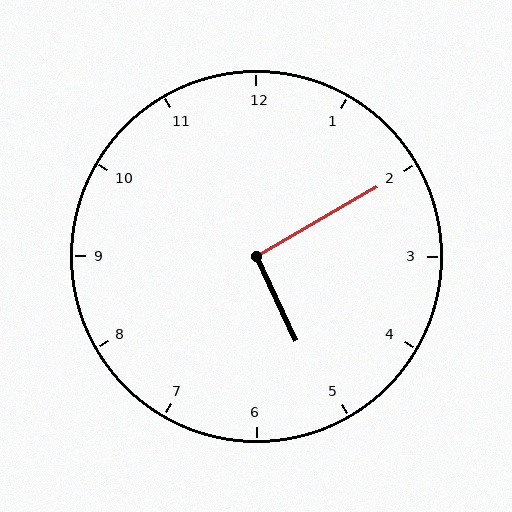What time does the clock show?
5:10.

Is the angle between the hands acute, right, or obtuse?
It is right.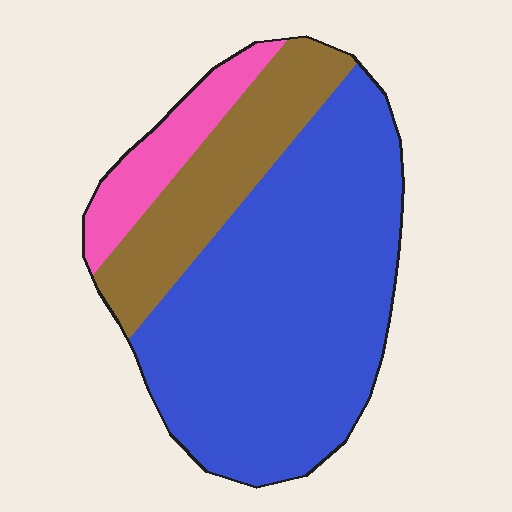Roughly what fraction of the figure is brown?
Brown covers roughly 20% of the figure.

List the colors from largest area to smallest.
From largest to smallest: blue, brown, pink.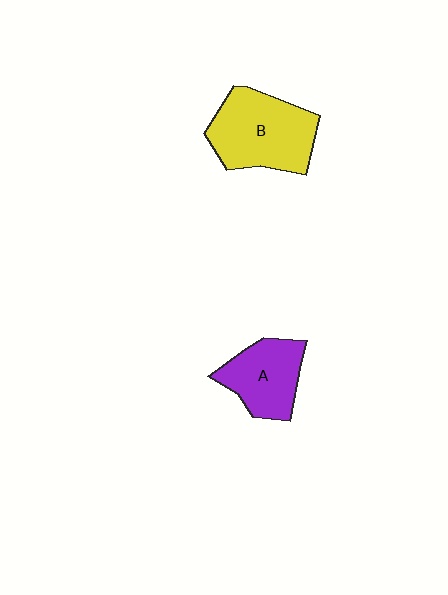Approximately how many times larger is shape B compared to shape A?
Approximately 1.4 times.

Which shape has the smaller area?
Shape A (purple).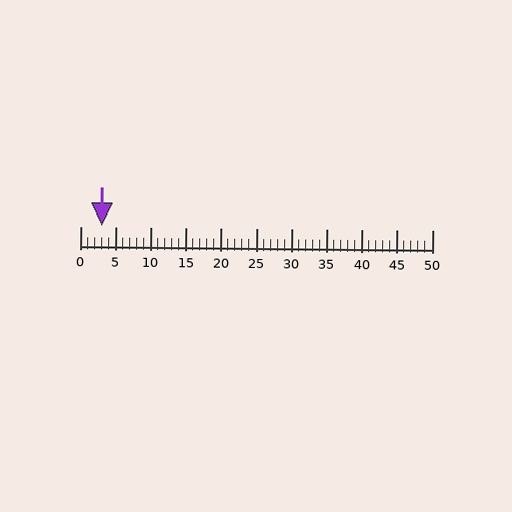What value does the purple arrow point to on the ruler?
The purple arrow points to approximately 3.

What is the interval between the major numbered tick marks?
The major tick marks are spaced 5 units apart.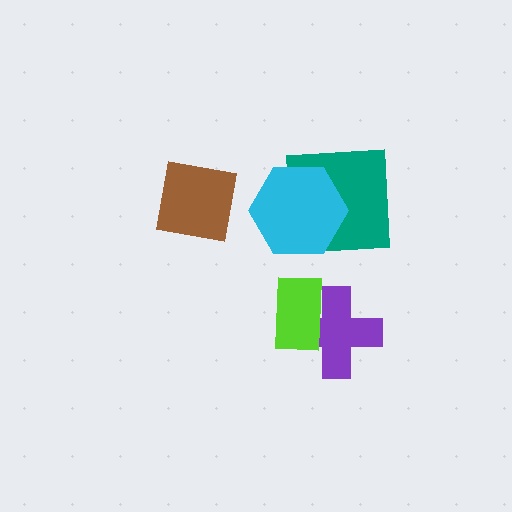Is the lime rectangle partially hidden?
No, no other shape covers it.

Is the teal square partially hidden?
Yes, it is partially covered by another shape.